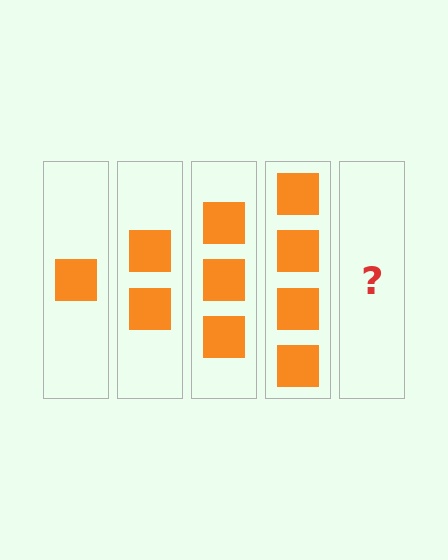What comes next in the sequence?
The next element should be 5 squares.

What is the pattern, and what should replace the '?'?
The pattern is that each step adds one more square. The '?' should be 5 squares.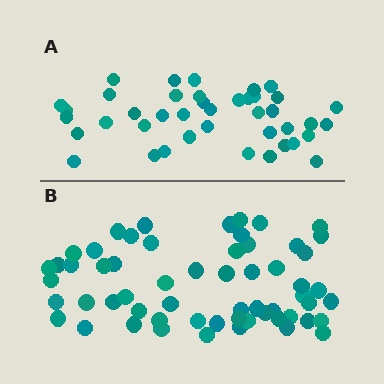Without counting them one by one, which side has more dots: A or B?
Region B (the bottom region) has more dots.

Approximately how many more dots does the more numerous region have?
Region B has approximately 20 more dots than region A.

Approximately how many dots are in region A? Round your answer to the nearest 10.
About 40 dots. (The exact count is 41, which rounds to 40.)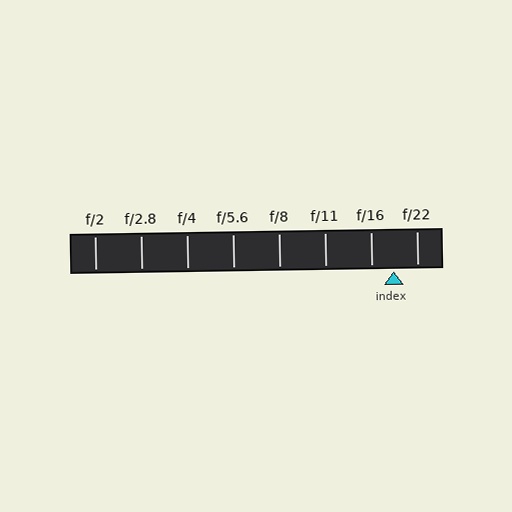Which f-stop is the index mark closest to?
The index mark is closest to f/16.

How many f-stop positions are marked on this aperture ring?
There are 8 f-stop positions marked.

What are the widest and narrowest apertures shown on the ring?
The widest aperture shown is f/2 and the narrowest is f/22.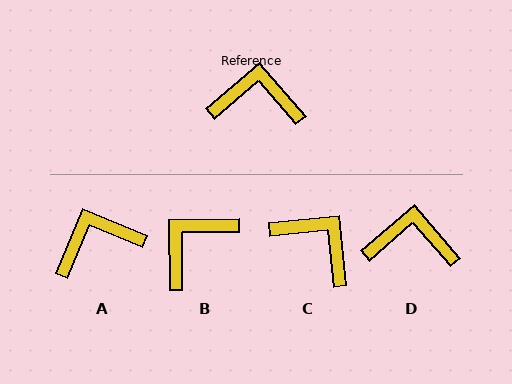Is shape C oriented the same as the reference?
No, it is off by about 35 degrees.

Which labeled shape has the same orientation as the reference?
D.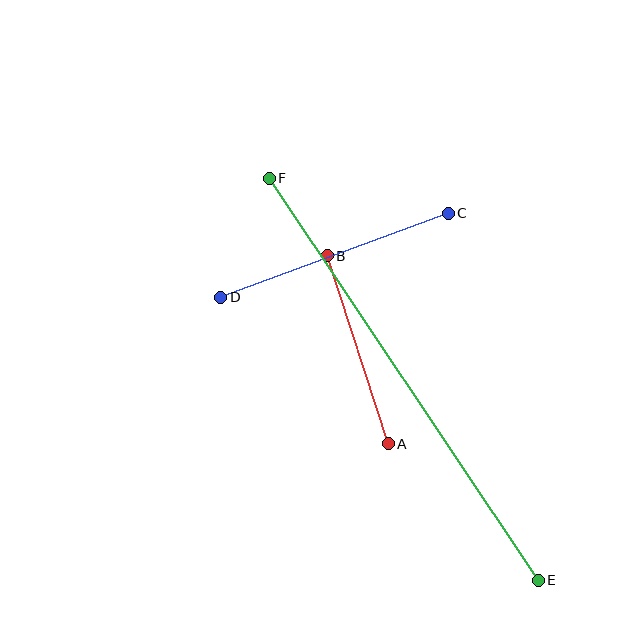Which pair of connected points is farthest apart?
Points E and F are farthest apart.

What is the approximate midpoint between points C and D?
The midpoint is at approximately (335, 255) pixels.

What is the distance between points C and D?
The distance is approximately 243 pixels.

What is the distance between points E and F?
The distance is approximately 484 pixels.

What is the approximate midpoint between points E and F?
The midpoint is at approximately (404, 379) pixels.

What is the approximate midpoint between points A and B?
The midpoint is at approximately (358, 350) pixels.